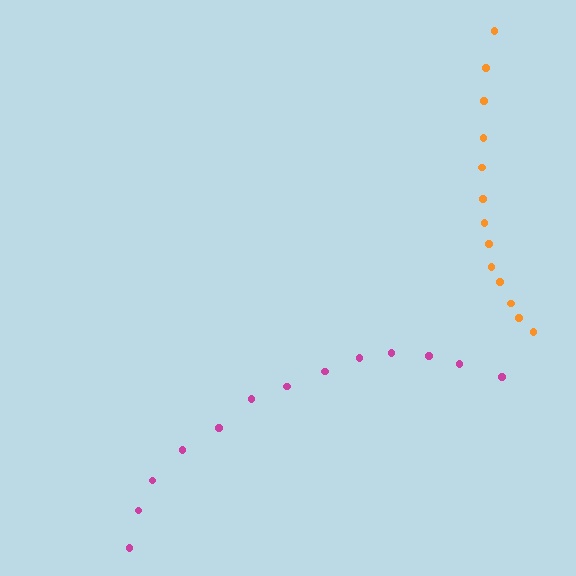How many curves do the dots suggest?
There are 2 distinct paths.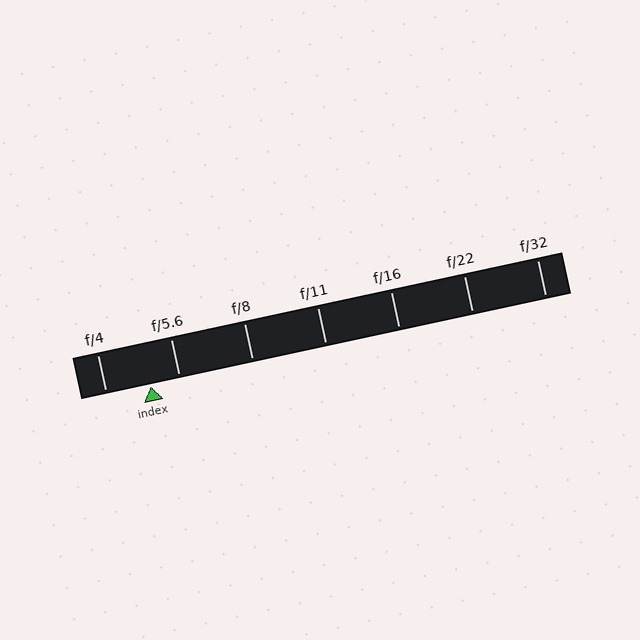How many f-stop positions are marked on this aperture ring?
There are 7 f-stop positions marked.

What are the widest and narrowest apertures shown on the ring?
The widest aperture shown is f/4 and the narrowest is f/32.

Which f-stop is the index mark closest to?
The index mark is closest to f/5.6.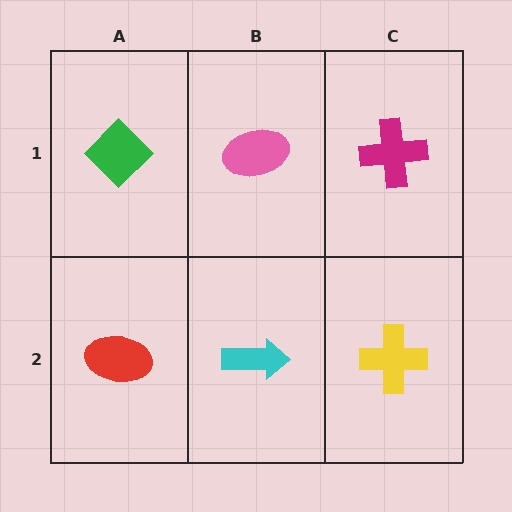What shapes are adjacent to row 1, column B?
A cyan arrow (row 2, column B), a green diamond (row 1, column A), a magenta cross (row 1, column C).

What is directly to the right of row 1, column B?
A magenta cross.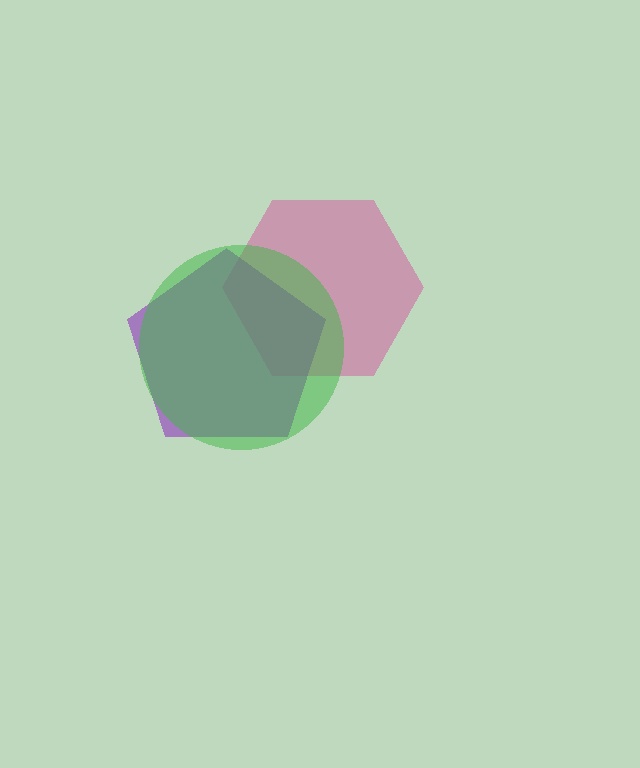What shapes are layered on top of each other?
The layered shapes are: a magenta hexagon, a purple pentagon, a green circle.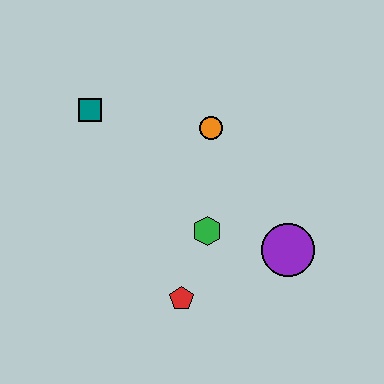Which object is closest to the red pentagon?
The green hexagon is closest to the red pentagon.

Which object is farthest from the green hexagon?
The teal square is farthest from the green hexagon.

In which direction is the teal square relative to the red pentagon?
The teal square is above the red pentagon.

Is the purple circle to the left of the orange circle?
No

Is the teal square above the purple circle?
Yes